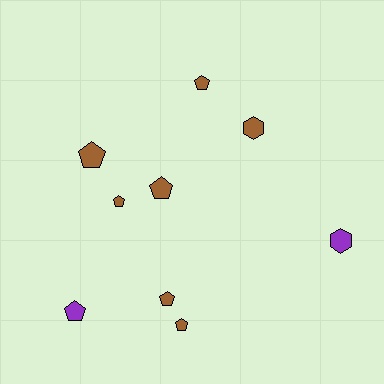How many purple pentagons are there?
There is 1 purple pentagon.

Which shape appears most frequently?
Pentagon, with 7 objects.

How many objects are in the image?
There are 9 objects.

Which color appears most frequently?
Brown, with 7 objects.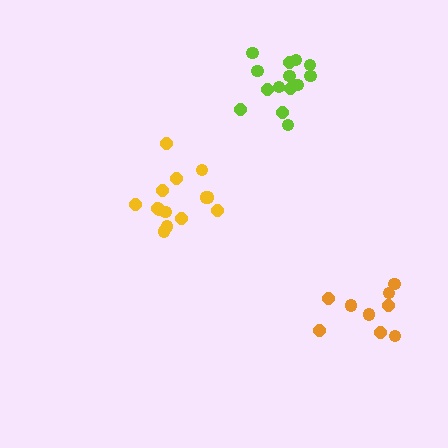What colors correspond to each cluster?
The clusters are colored: lime, yellow, orange.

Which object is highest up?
The lime cluster is topmost.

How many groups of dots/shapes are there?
There are 3 groups.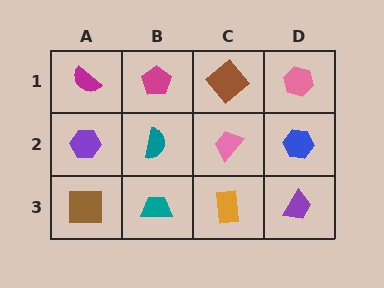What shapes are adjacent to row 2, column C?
A brown diamond (row 1, column C), an orange rectangle (row 3, column C), a teal semicircle (row 2, column B), a blue hexagon (row 2, column D).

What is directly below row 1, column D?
A blue hexagon.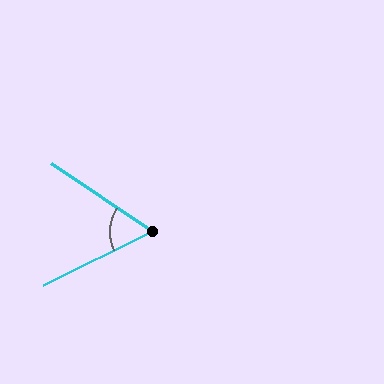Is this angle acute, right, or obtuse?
It is acute.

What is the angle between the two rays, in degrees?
Approximately 60 degrees.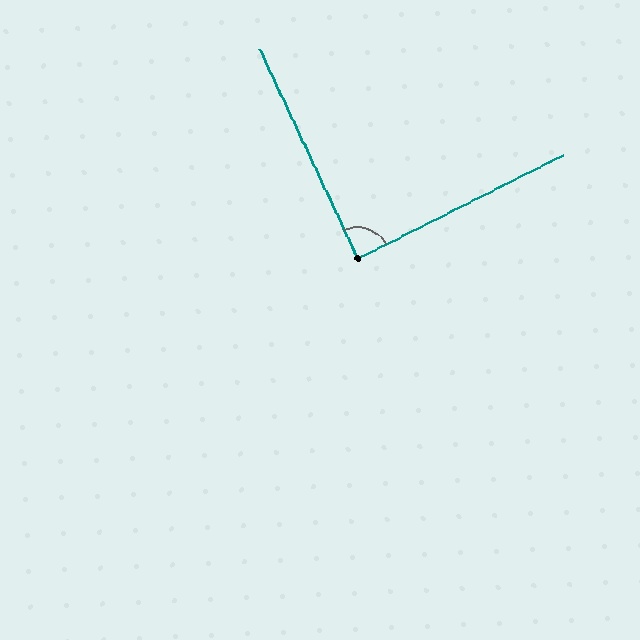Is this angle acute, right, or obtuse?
It is approximately a right angle.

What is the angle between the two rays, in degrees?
Approximately 88 degrees.